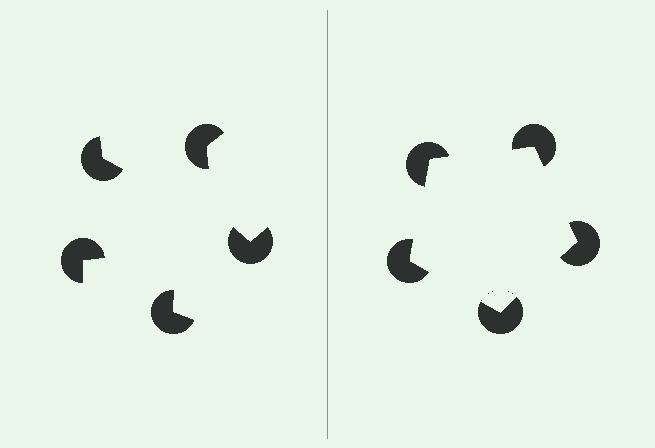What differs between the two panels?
The pac-man discs are positioned identically on both sides; only the wedge orientations differ. On the right they align to a pentagon; on the left they are misaligned.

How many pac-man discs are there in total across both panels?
10 — 5 on each side.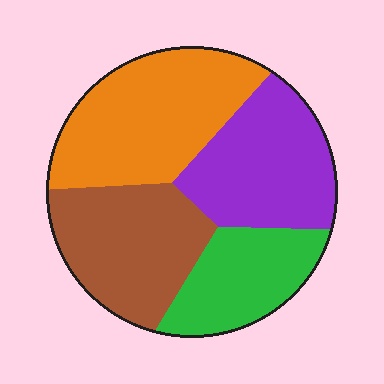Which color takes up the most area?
Orange, at roughly 30%.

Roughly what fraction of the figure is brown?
Brown covers around 25% of the figure.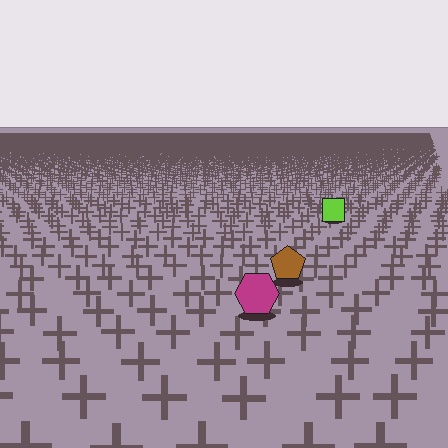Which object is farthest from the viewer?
The lime square is farthest from the viewer. It appears smaller and the ground texture around it is denser.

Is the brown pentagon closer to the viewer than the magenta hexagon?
No. The magenta hexagon is closer — you can tell from the texture gradient: the ground texture is coarser near it.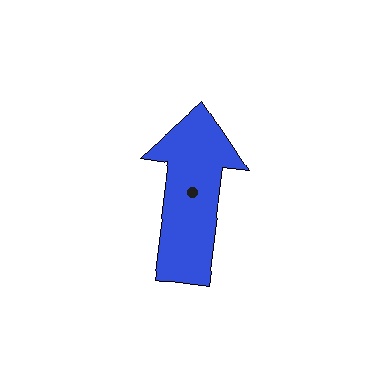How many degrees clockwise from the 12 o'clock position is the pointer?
Approximately 7 degrees.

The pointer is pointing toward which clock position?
Roughly 12 o'clock.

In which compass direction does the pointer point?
North.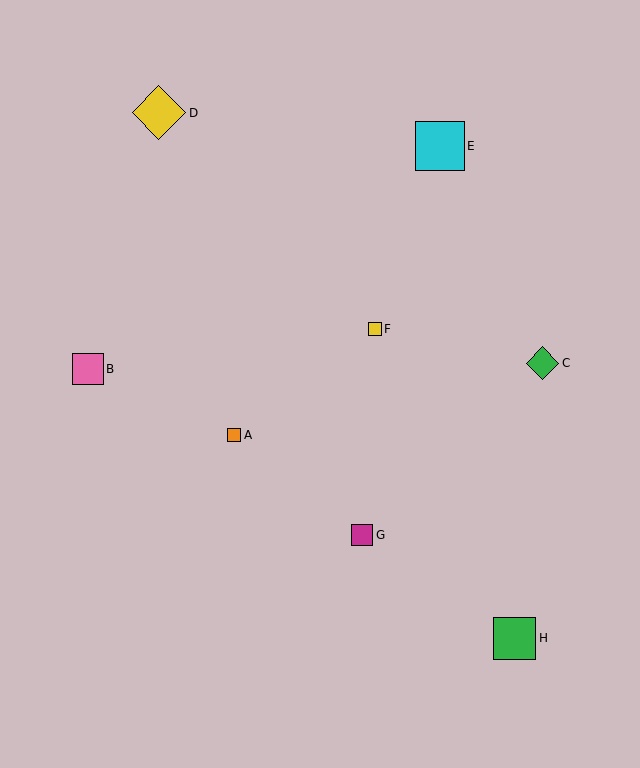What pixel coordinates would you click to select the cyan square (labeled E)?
Click at (440, 146) to select the cyan square E.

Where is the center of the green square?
The center of the green square is at (514, 638).